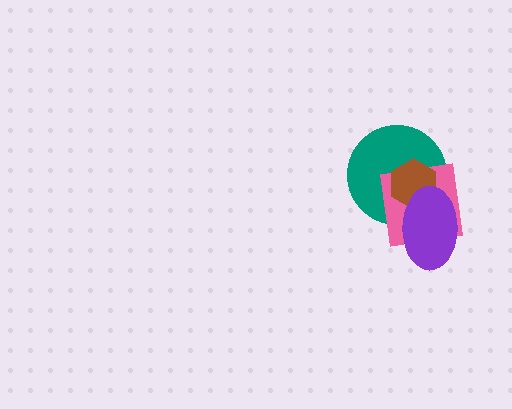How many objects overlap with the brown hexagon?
3 objects overlap with the brown hexagon.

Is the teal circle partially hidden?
Yes, it is partially covered by another shape.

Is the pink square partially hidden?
Yes, it is partially covered by another shape.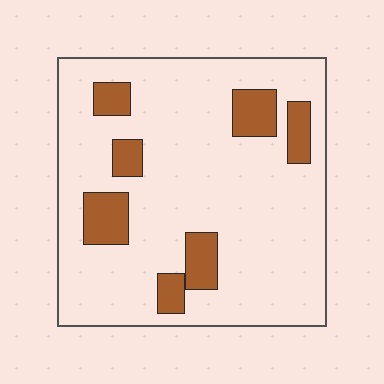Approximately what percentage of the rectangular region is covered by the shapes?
Approximately 15%.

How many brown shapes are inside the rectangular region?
7.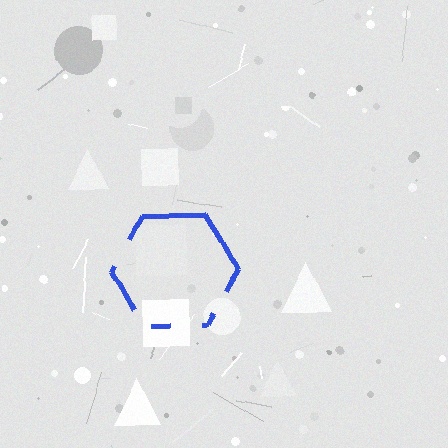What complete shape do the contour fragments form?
The contour fragments form a hexagon.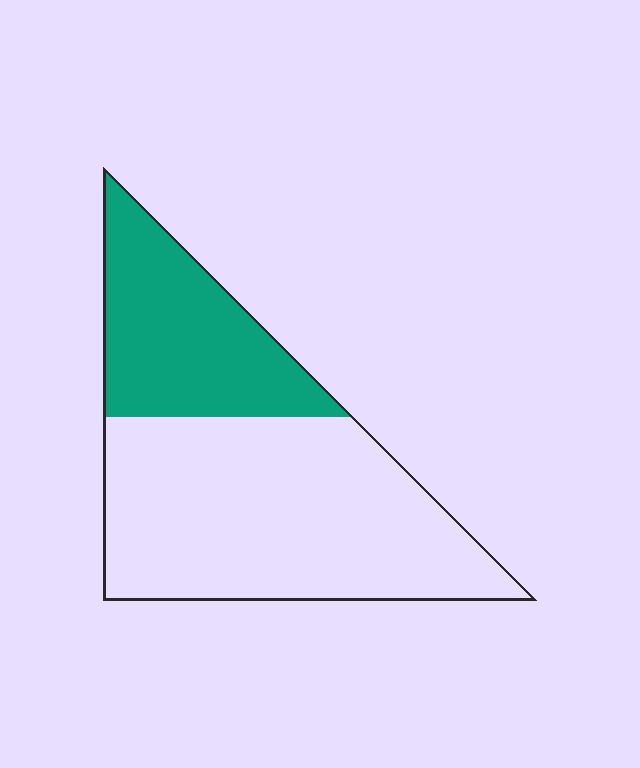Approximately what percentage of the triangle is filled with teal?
Approximately 35%.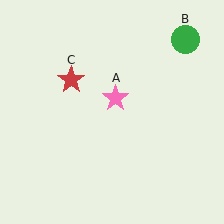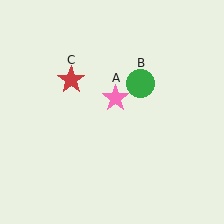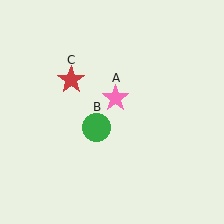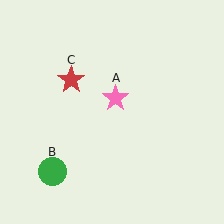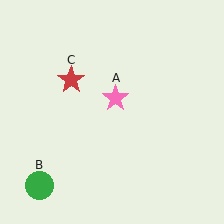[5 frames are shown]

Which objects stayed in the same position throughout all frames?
Pink star (object A) and red star (object C) remained stationary.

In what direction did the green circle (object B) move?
The green circle (object B) moved down and to the left.